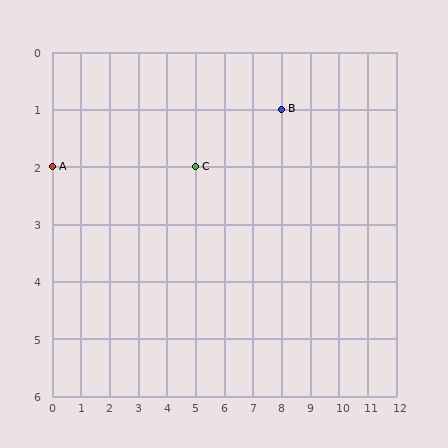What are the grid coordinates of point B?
Point B is at grid coordinates (8, 1).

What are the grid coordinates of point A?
Point A is at grid coordinates (0, 2).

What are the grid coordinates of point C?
Point C is at grid coordinates (5, 2).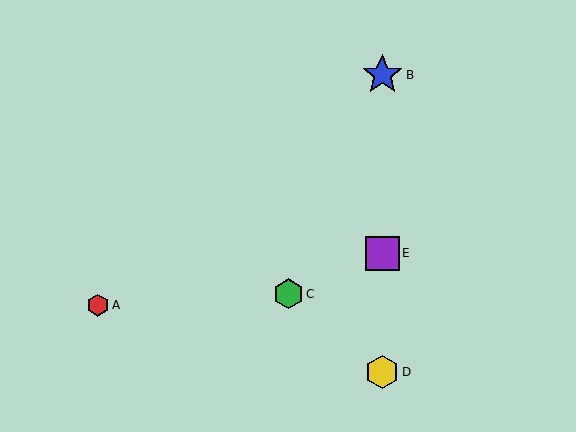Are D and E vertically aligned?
Yes, both are at x≈382.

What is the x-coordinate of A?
Object A is at x≈98.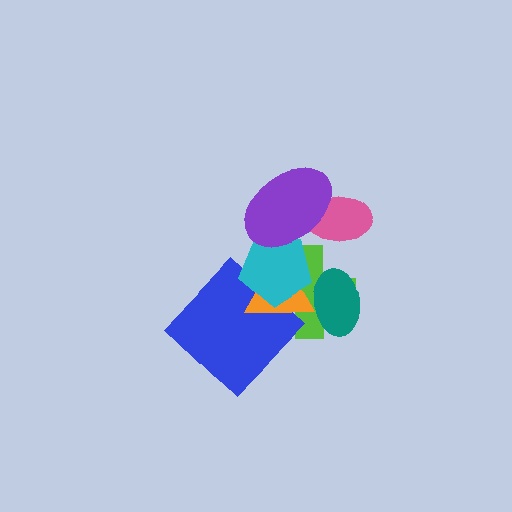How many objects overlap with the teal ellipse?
2 objects overlap with the teal ellipse.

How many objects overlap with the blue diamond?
3 objects overlap with the blue diamond.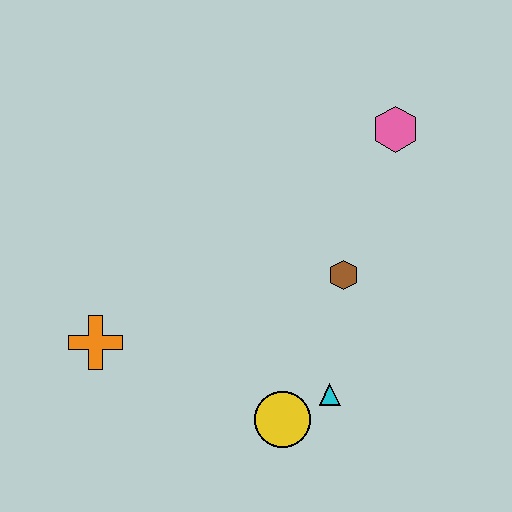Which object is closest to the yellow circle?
The cyan triangle is closest to the yellow circle.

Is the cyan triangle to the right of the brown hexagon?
No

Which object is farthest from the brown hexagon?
The orange cross is farthest from the brown hexagon.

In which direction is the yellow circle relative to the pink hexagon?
The yellow circle is below the pink hexagon.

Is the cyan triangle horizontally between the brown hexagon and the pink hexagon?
No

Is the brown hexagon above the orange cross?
Yes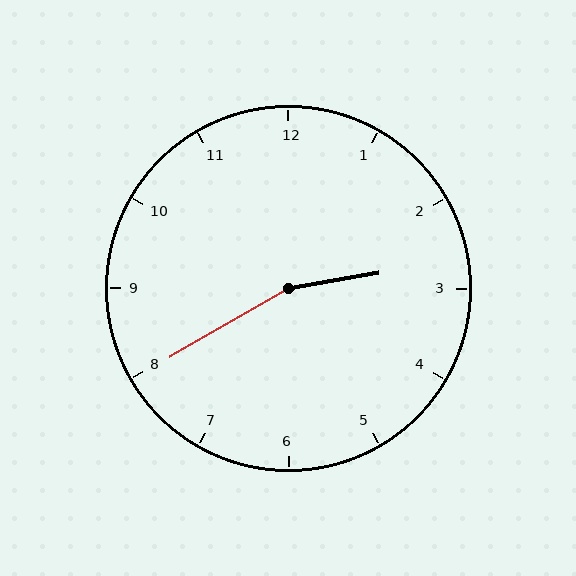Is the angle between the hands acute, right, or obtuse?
It is obtuse.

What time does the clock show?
2:40.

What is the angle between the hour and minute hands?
Approximately 160 degrees.